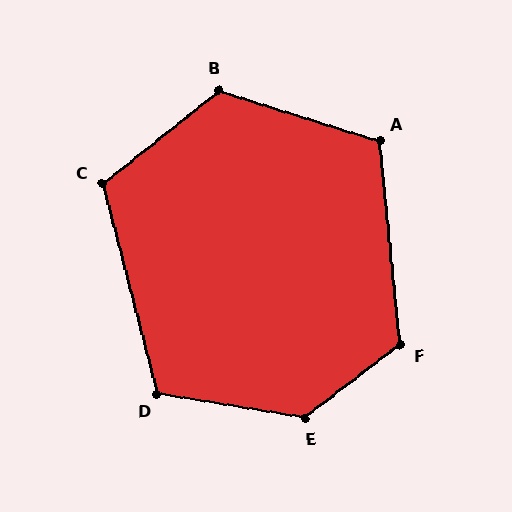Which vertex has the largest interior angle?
E, at approximately 133 degrees.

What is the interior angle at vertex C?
Approximately 114 degrees (obtuse).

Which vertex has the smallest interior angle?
A, at approximately 113 degrees.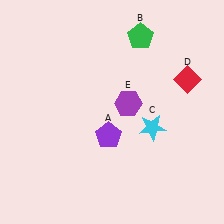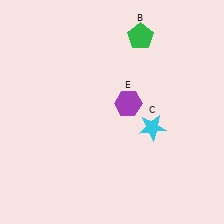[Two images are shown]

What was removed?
The purple pentagon (A), the red diamond (D) were removed in Image 2.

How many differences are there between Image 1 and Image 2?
There are 2 differences between the two images.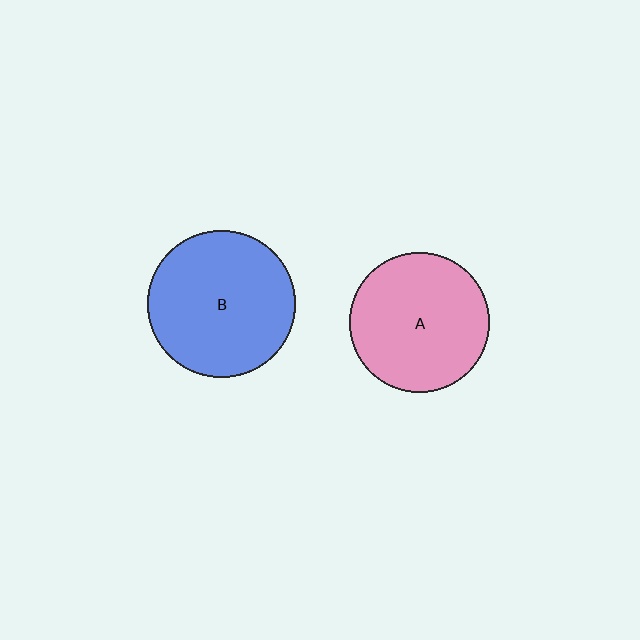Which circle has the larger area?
Circle B (blue).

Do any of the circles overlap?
No, none of the circles overlap.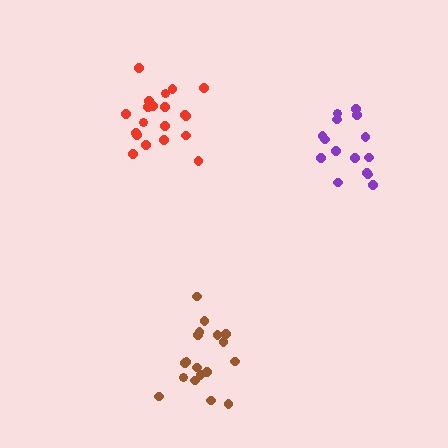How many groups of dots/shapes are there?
There are 3 groups.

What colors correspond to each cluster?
The clusters are colored: brown, red, purple.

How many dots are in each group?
Group 1: 18 dots, Group 2: 20 dots, Group 3: 15 dots (53 total).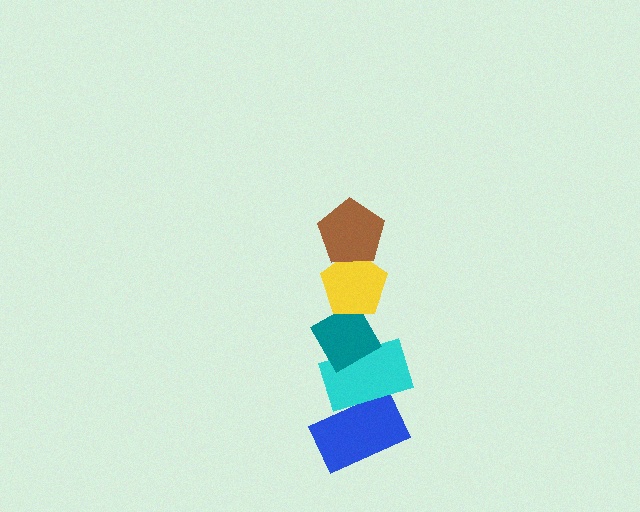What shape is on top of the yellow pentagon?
The brown pentagon is on top of the yellow pentagon.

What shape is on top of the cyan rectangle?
The teal diamond is on top of the cyan rectangle.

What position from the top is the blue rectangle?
The blue rectangle is 5th from the top.